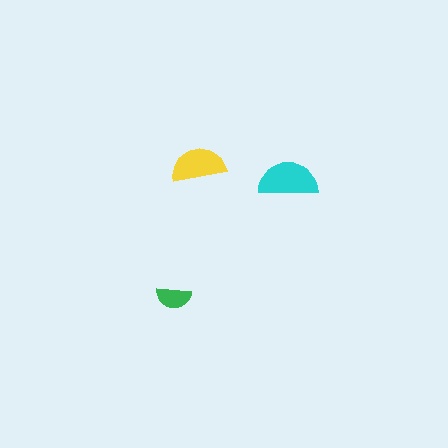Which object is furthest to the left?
The green semicircle is leftmost.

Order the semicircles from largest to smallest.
the cyan one, the yellow one, the green one.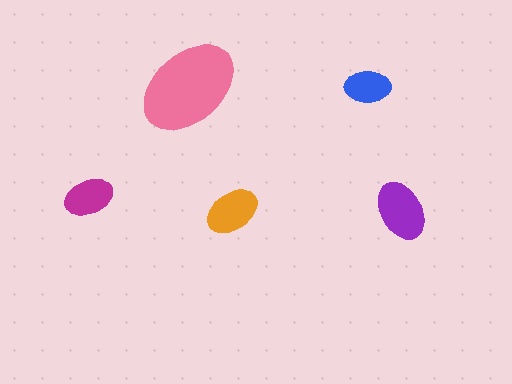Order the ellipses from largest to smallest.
the pink one, the purple one, the orange one, the magenta one, the blue one.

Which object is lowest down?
The orange ellipse is bottommost.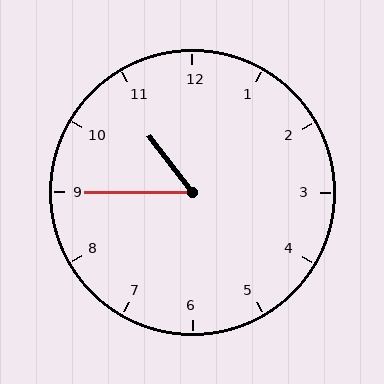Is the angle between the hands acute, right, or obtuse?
It is acute.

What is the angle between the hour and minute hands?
Approximately 52 degrees.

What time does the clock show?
10:45.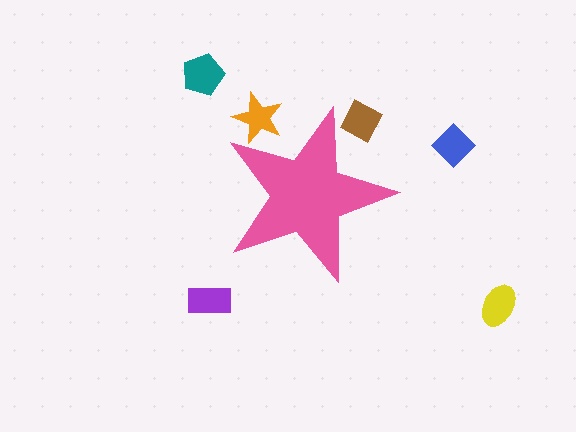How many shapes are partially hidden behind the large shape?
2 shapes are partially hidden.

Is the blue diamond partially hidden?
No, the blue diamond is fully visible.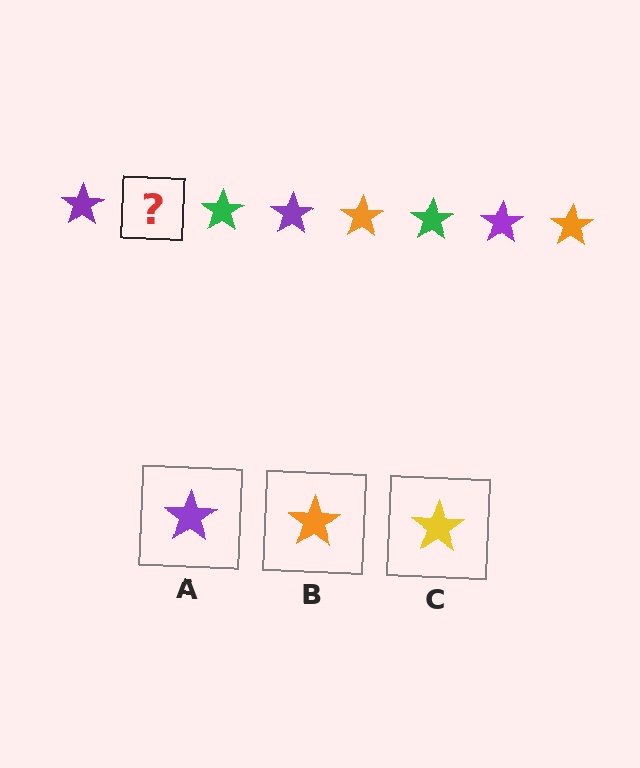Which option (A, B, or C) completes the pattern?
B.